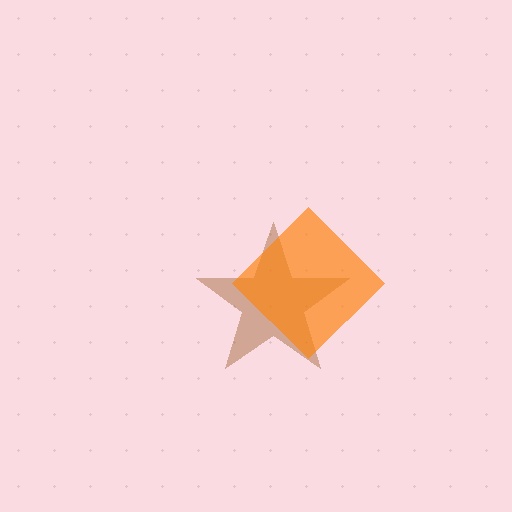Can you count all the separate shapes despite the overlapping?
Yes, there are 2 separate shapes.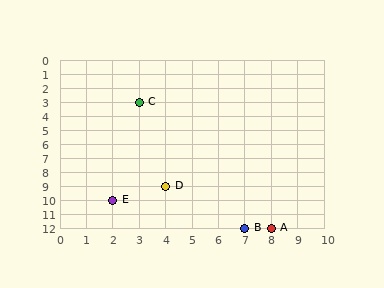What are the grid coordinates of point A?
Point A is at grid coordinates (8, 12).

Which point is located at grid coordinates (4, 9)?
Point D is at (4, 9).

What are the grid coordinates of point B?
Point B is at grid coordinates (7, 12).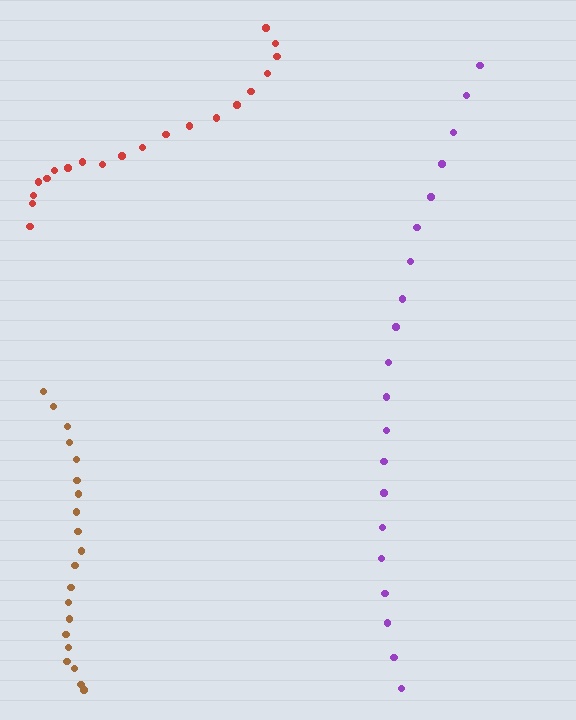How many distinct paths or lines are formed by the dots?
There are 3 distinct paths.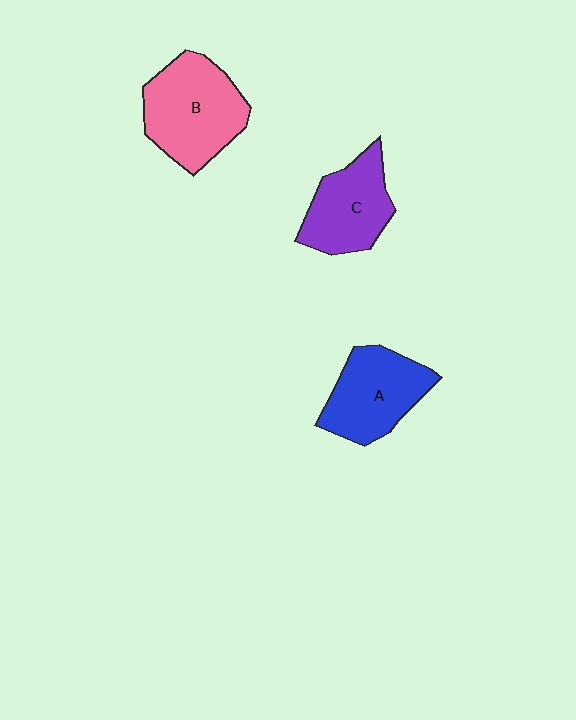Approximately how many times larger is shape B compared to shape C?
Approximately 1.3 times.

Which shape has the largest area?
Shape B (pink).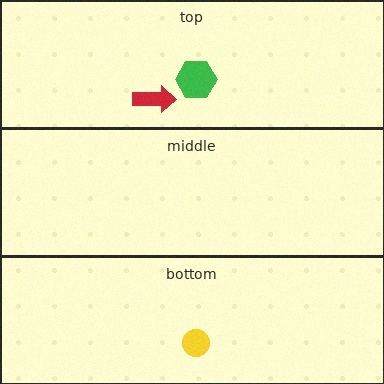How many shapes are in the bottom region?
1.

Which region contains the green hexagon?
The top region.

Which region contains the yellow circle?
The bottom region.